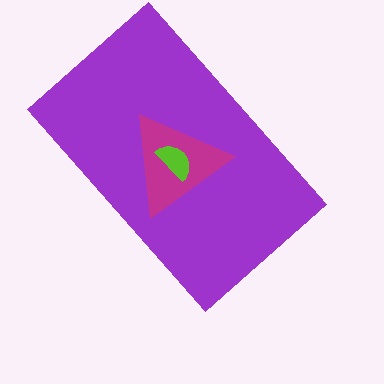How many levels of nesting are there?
3.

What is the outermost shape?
The purple rectangle.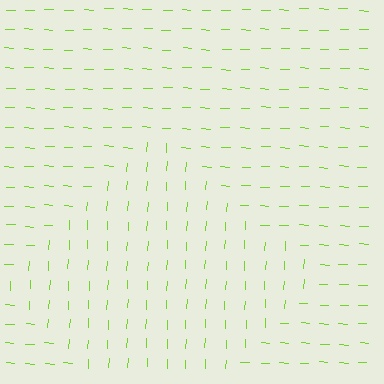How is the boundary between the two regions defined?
The boundary is defined purely by a change in line orientation (approximately 89 degrees difference). All lines are the same color and thickness.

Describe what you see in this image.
The image is filled with small lime line segments. A diamond region in the image has lines oriented differently from the surrounding lines, creating a visible texture boundary.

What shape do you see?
I see a diamond.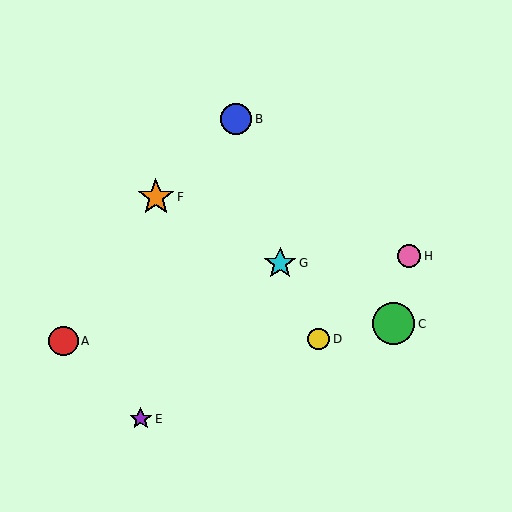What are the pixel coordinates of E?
Object E is at (141, 419).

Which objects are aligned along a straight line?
Objects C, F, G are aligned along a straight line.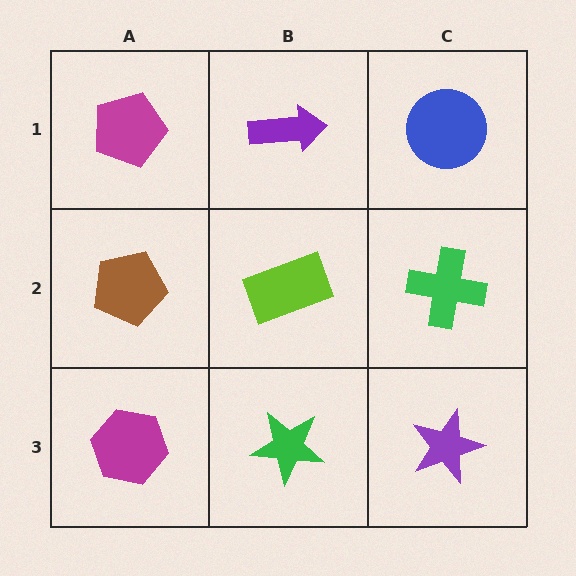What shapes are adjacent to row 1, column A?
A brown pentagon (row 2, column A), a purple arrow (row 1, column B).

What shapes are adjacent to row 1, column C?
A green cross (row 2, column C), a purple arrow (row 1, column B).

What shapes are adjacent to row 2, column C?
A blue circle (row 1, column C), a purple star (row 3, column C), a lime rectangle (row 2, column B).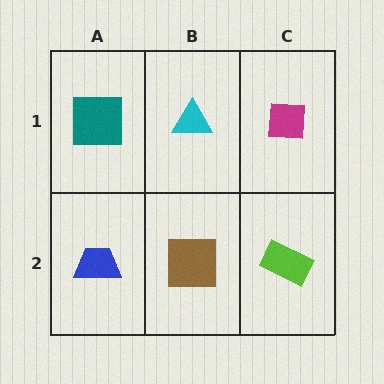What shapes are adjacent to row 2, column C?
A magenta square (row 1, column C), a brown square (row 2, column B).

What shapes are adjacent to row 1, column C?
A lime rectangle (row 2, column C), a cyan triangle (row 1, column B).